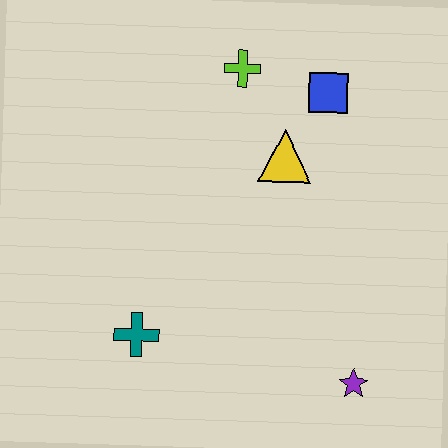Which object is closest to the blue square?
The yellow triangle is closest to the blue square.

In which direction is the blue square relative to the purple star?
The blue square is above the purple star.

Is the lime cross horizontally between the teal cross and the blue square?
Yes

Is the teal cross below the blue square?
Yes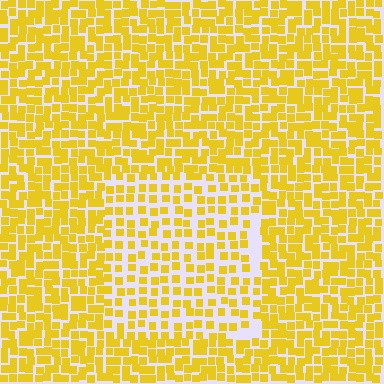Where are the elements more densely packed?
The elements are more densely packed outside the rectangle boundary.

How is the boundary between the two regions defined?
The boundary is defined by a change in element density (approximately 1.7x ratio). All elements are the same color, size, and shape.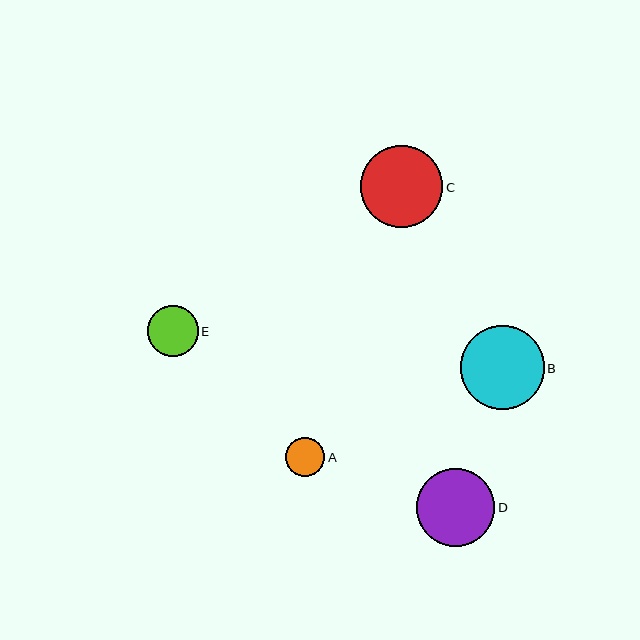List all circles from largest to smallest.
From largest to smallest: B, C, D, E, A.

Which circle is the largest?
Circle B is the largest with a size of approximately 84 pixels.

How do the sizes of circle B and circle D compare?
Circle B and circle D are approximately the same size.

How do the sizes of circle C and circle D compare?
Circle C and circle D are approximately the same size.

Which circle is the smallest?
Circle A is the smallest with a size of approximately 39 pixels.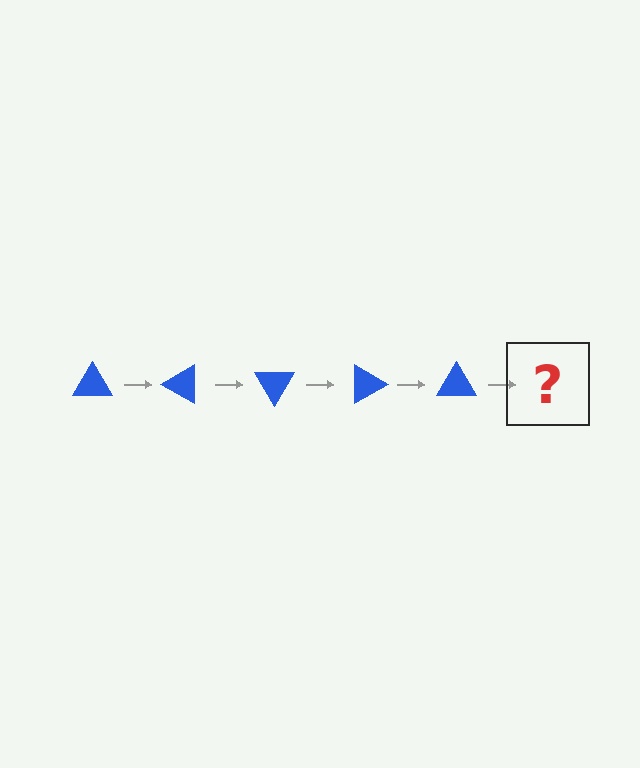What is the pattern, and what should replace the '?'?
The pattern is that the triangle rotates 30 degrees each step. The '?' should be a blue triangle rotated 150 degrees.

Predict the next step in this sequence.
The next step is a blue triangle rotated 150 degrees.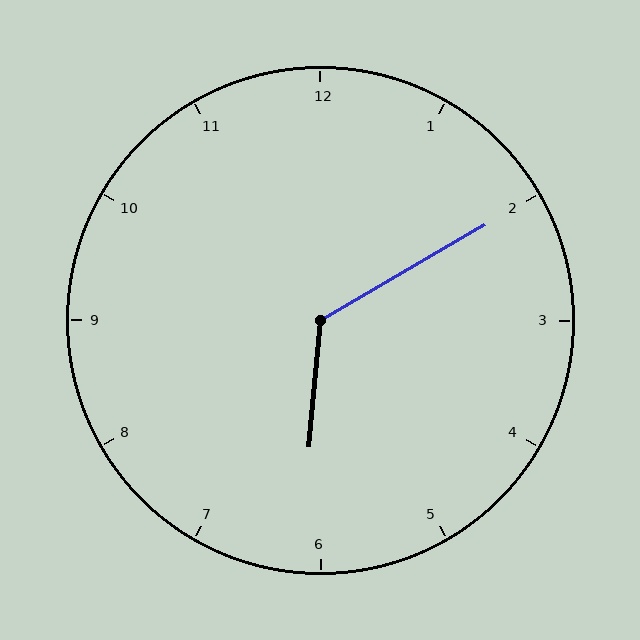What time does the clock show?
6:10.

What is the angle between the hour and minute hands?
Approximately 125 degrees.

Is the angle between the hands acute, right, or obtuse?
It is obtuse.